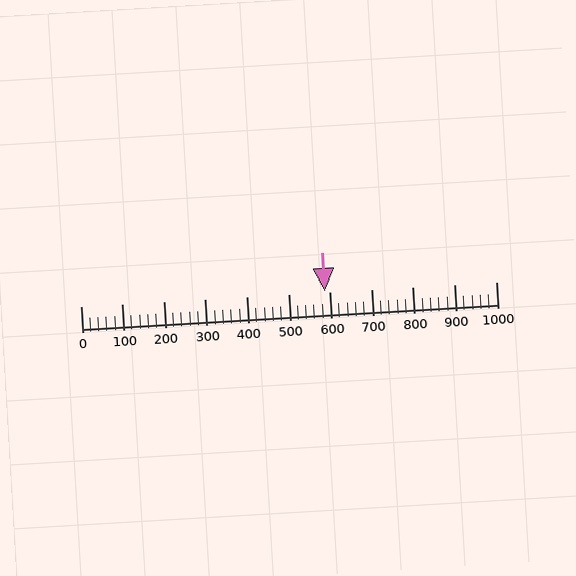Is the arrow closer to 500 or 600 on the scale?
The arrow is closer to 600.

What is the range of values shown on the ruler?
The ruler shows values from 0 to 1000.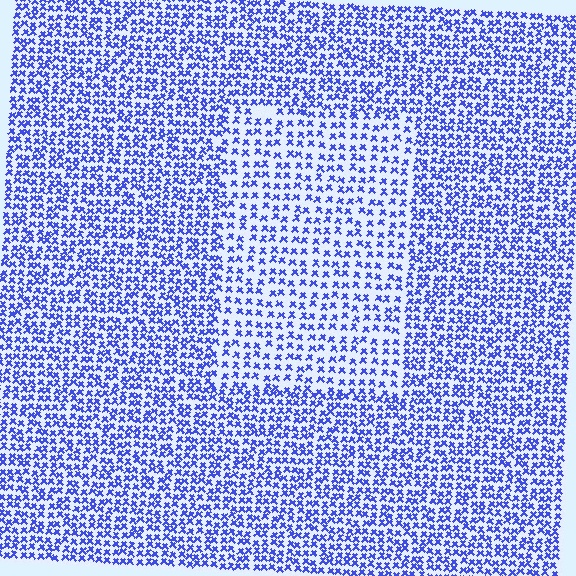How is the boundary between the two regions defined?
The boundary is defined by a change in element density (approximately 1.6x ratio). All elements are the same color, size, and shape.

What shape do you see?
I see a rectangle.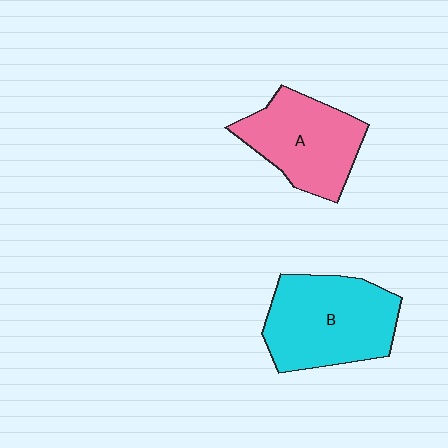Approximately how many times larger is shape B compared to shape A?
Approximately 1.2 times.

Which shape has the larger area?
Shape B (cyan).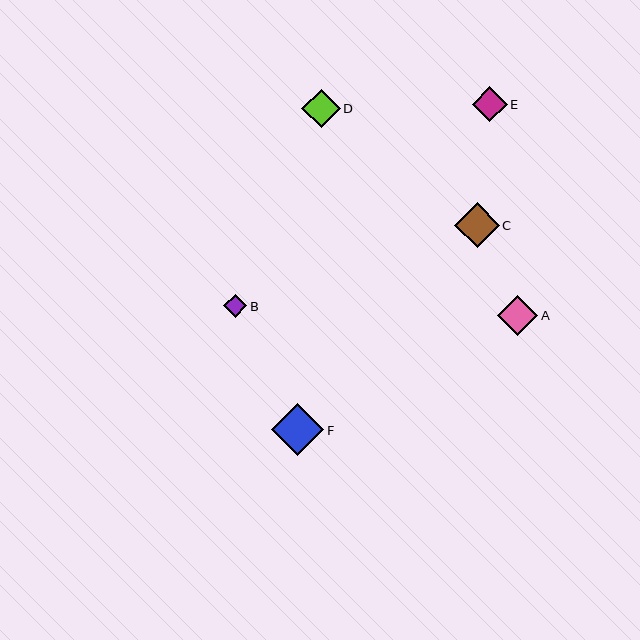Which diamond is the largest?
Diamond F is the largest with a size of approximately 52 pixels.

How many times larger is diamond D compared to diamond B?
Diamond D is approximately 1.6 times the size of diamond B.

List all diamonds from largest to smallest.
From largest to smallest: F, C, A, D, E, B.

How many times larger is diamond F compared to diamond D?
Diamond F is approximately 1.4 times the size of diamond D.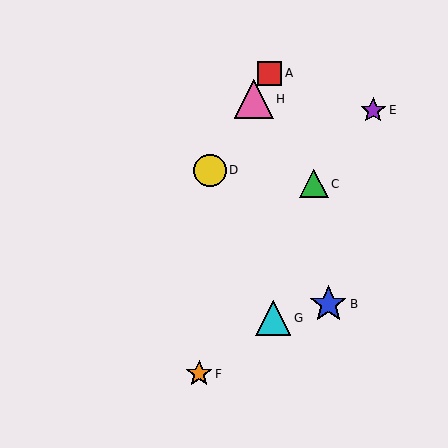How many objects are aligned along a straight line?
3 objects (A, D, H) are aligned along a straight line.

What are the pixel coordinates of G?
Object G is at (273, 318).